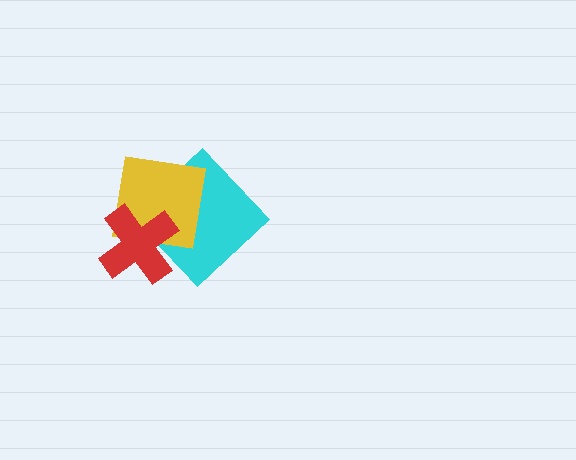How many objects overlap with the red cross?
2 objects overlap with the red cross.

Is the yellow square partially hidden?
Yes, it is partially covered by another shape.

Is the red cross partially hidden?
No, no other shape covers it.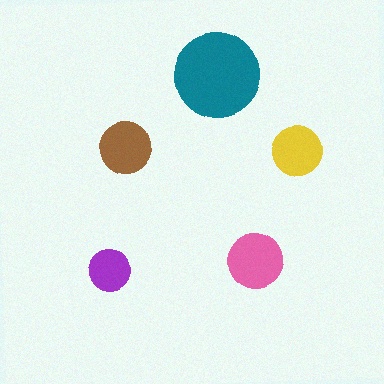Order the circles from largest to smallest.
the teal one, the pink one, the brown one, the yellow one, the purple one.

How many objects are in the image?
There are 5 objects in the image.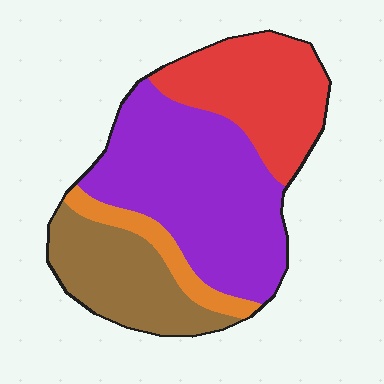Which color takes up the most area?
Purple, at roughly 45%.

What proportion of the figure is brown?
Brown covers 21% of the figure.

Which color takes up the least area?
Orange, at roughly 10%.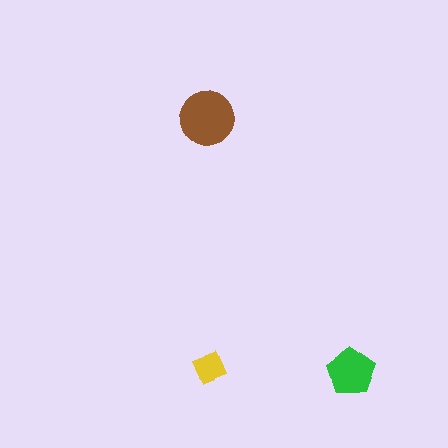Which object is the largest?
The brown circle.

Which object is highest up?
The brown circle is topmost.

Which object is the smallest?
The yellow diamond.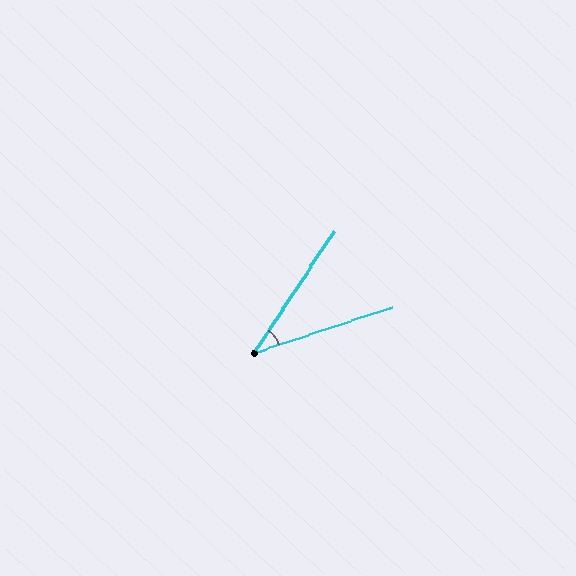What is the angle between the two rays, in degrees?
Approximately 38 degrees.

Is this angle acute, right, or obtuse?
It is acute.